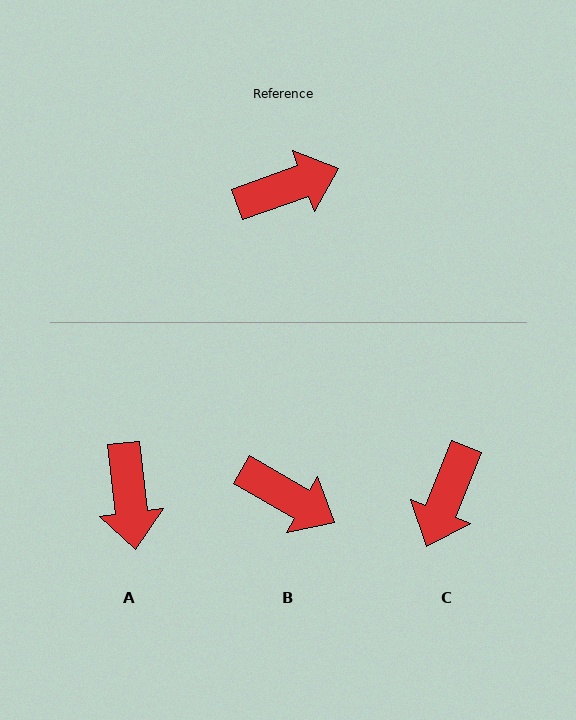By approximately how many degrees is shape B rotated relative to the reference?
Approximately 49 degrees clockwise.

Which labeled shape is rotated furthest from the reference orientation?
C, about 132 degrees away.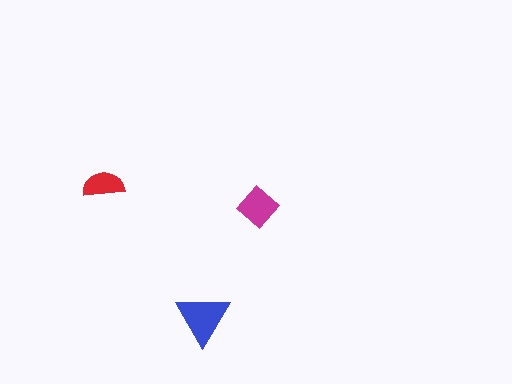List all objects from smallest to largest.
The red semicircle, the magenta diamond, the blue triangle.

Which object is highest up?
The red semicircle is topmost.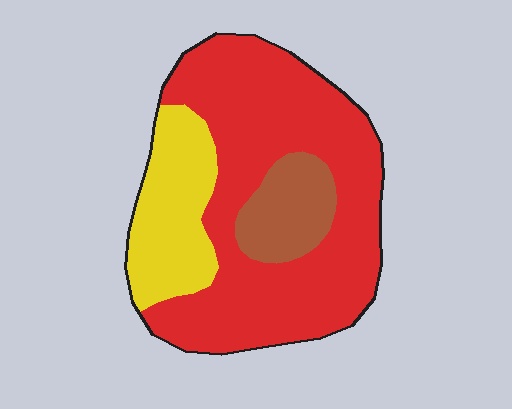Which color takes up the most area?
Red, at roughly 65%.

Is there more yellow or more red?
Red.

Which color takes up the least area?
Brown, at roughly 15%.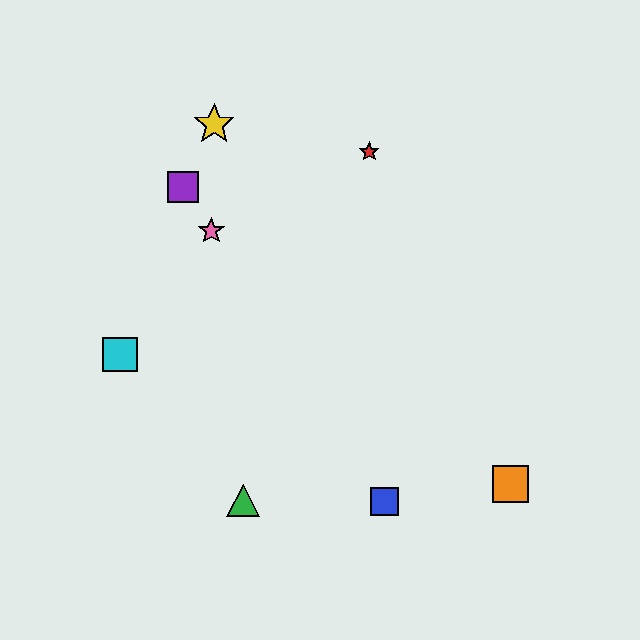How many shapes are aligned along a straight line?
3 shapes (the blue square, the purple square, the pink star) are aligned along a straight line.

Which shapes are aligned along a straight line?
The blue square, the purple square, the pink star are aligned along a straight line.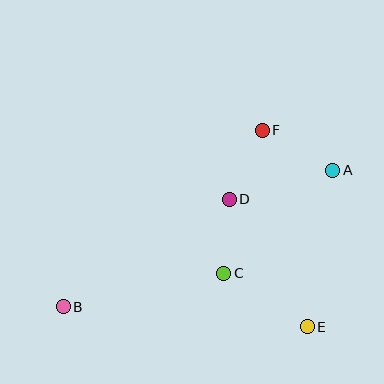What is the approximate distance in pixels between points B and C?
The distance between B and C is approximately 164 pixels.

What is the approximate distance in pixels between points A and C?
The distance between A and C is approximately 150 pixels.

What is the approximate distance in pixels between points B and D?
The distance between B and D is approximately 198 pixels.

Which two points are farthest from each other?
Points A and B are farthest from each other.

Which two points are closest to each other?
Points C and D are closest to each other.